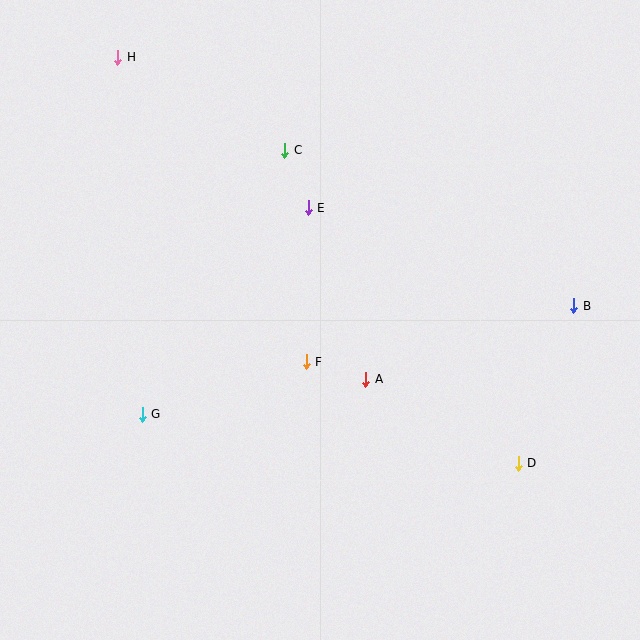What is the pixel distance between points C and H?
The distance between C and H is 191 pixels.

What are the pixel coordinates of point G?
Point G is at (142, 414).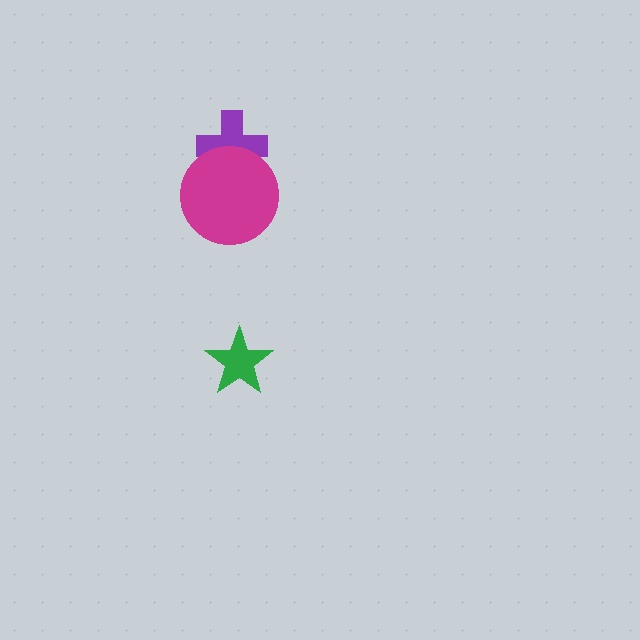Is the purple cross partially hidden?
Yes, it is partially covered by another shape.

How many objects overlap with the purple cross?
1 object overlaps with the purple cross.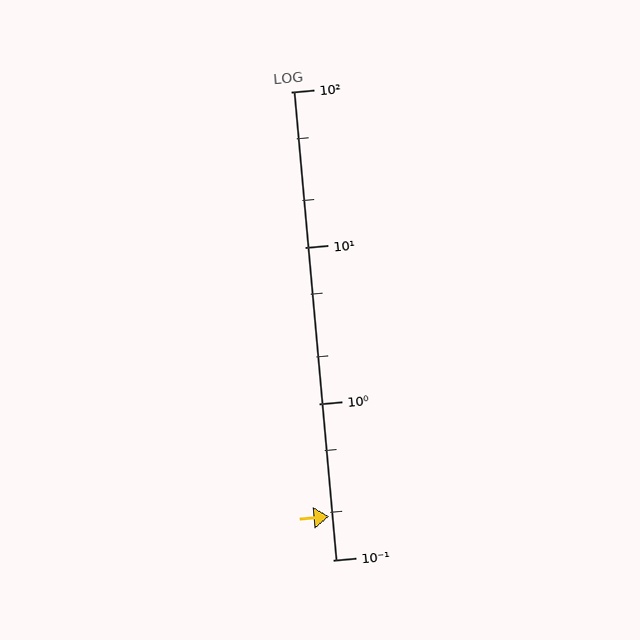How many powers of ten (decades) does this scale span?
The scale spans 3 decades, from 0.1 to 100.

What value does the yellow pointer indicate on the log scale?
The pointer indicates approximately 0.19.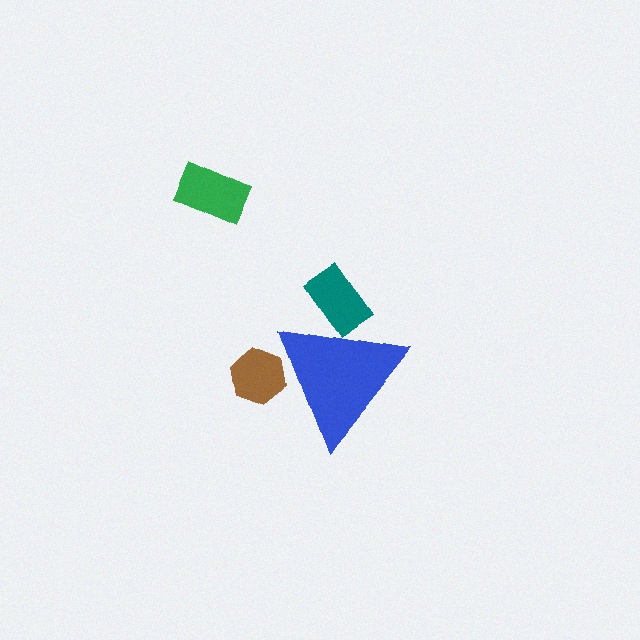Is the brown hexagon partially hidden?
Yes, the brown hexagon is partially hidden behind the blue triangle.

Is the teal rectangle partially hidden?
Yes, the teal rectangle is partially hidden behind the blue triangle.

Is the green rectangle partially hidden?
No, the green rectangle is fully visible.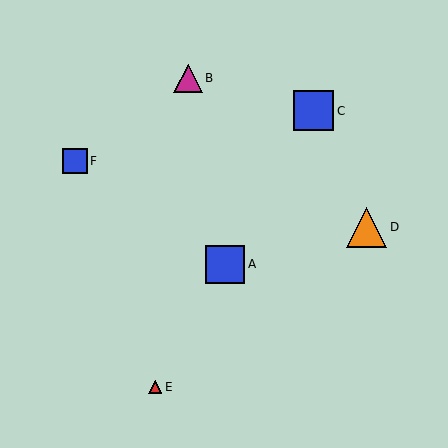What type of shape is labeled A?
Shape A is a blue square.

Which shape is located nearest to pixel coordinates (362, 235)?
The orange triangle (labeled D) at (367, 227) is nearest to that location.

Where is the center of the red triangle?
The center of the red triangle is at (155, 387).